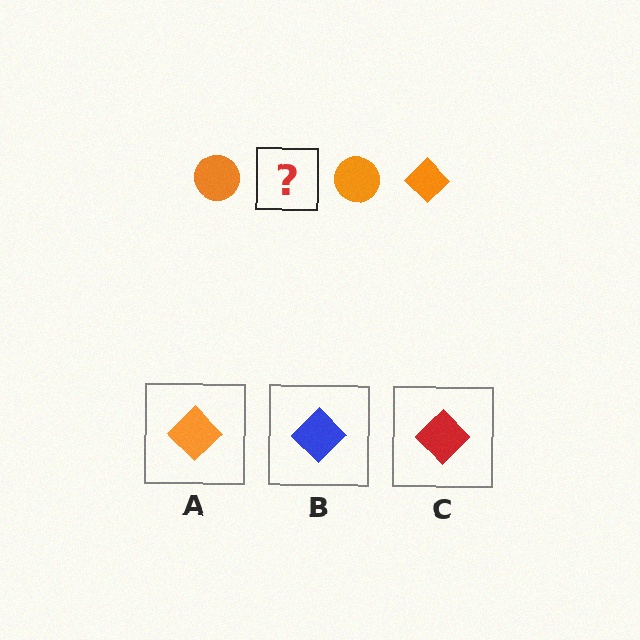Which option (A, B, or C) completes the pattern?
A.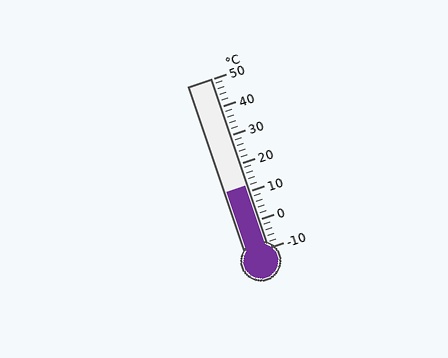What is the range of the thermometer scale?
The thermometer scale ranges from -10°C to 50°C.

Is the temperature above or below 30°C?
The temperature is below 30°C.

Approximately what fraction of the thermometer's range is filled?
The thermometer is filled to approximately 35% of its range.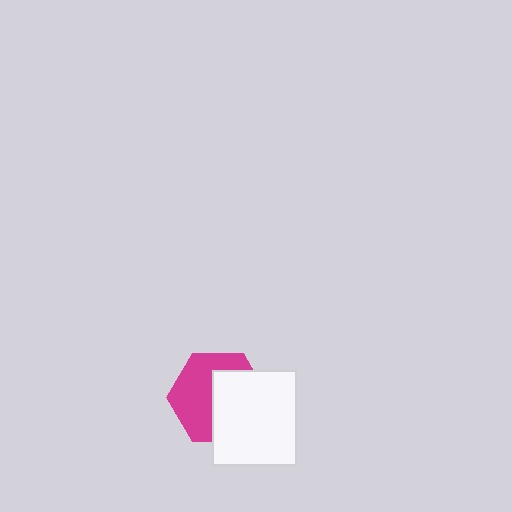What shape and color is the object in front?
The object in front is a white rectangle.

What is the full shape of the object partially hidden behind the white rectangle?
The partially hidden object is a magenta hexagon.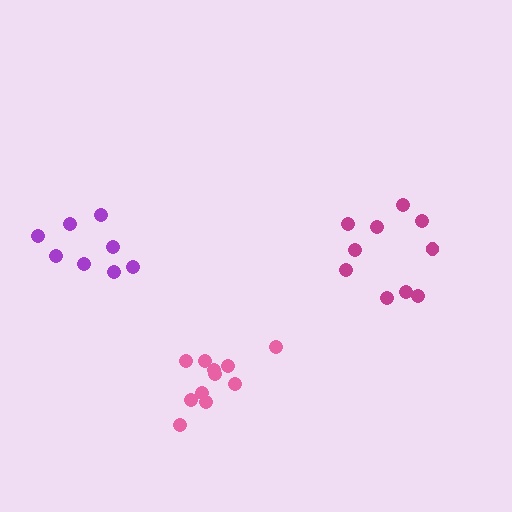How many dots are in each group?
Group 1: 8 dots, Group 2: 10 dots, Group 3: 11 dots (29 total).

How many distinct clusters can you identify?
There are 3 distinct clusters.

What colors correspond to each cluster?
The clusters are colored: purple, magenta, pink.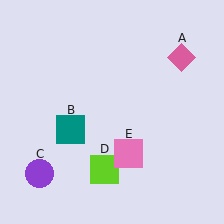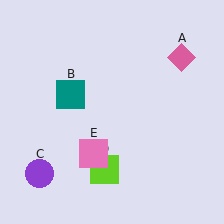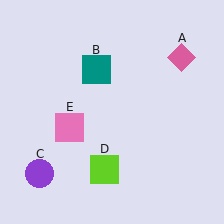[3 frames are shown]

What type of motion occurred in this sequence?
The teal square (object B), pink square (object E) rotated clockwise around the center of the scene.